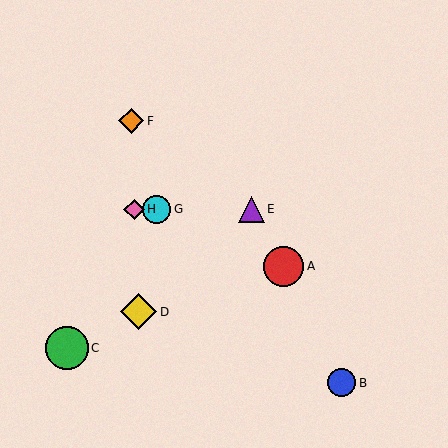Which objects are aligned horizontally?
Objects E, G, H are aligned horizontally.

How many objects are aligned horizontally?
3 objects (E, G, H) are aligned horizontally.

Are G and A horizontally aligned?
No, G is at y≈209 and A is at y≈266.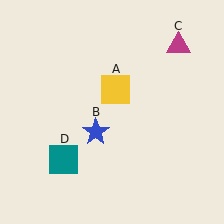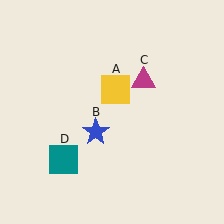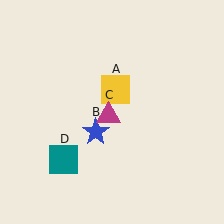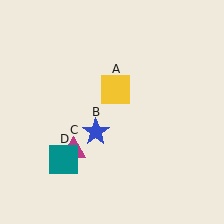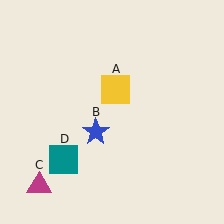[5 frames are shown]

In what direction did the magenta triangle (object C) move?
The magenta triangle (object C) moved down and to the left.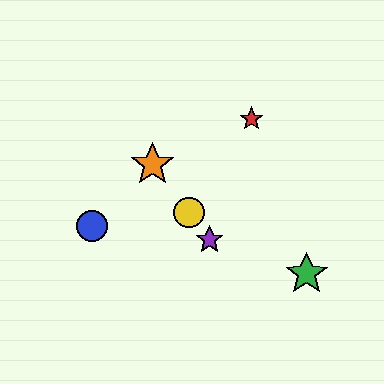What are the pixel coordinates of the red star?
The red star is at (251, 119).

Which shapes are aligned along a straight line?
The yellow circle, the purple star, the orange star are aligned along a straight line.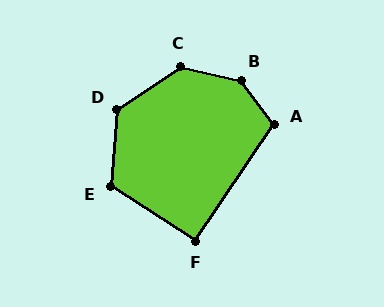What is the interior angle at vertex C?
Approximately 133 degrees (obtuse).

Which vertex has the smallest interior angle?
F, at approximately 91 degrees.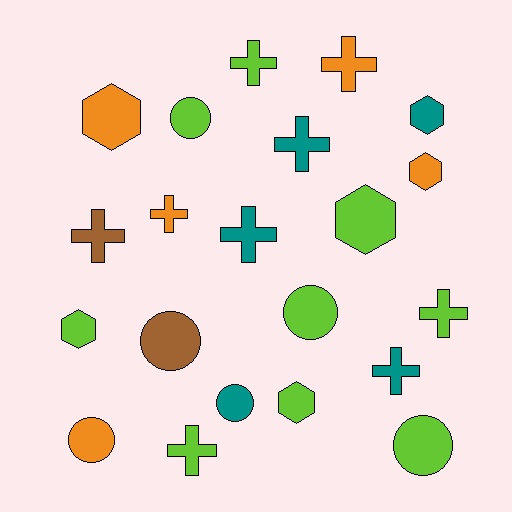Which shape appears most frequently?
Cross, with 9 objects.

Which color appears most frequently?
Lime, with 9 objects.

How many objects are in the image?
There are 21 objects.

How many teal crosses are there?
There are 3 teal crosses.